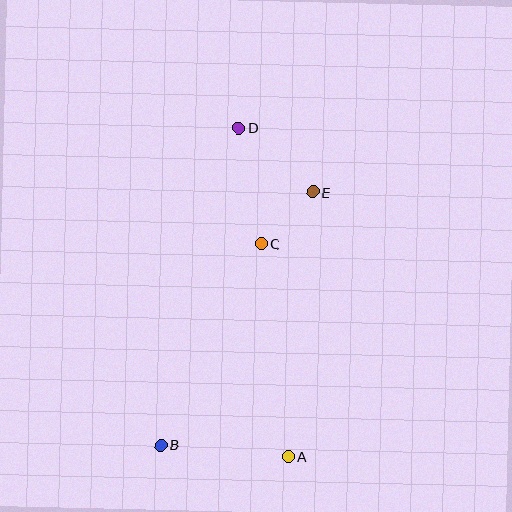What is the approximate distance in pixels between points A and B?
The distance between A and B is approximately 128 pixels.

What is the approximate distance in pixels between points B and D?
The distance between B and D is approximately 327 pixels.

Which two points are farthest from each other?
Points A and D are farthest from each other.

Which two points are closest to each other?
Points C and E are closest to each other.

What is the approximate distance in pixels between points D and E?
The distance between D and E is approximately 98 pixels.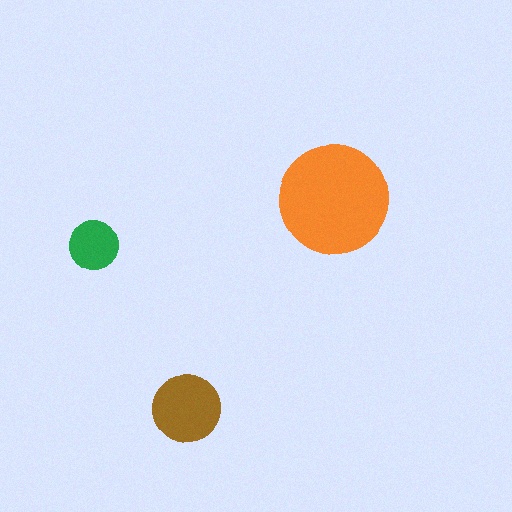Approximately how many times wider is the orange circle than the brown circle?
About 1.5 times wider.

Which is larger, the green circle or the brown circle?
The brown one.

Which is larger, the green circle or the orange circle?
The orange one.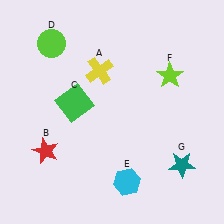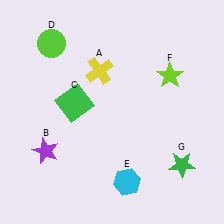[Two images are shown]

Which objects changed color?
B changed from red to purple. G changed from teal to green.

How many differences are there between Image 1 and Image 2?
There are 2 differences between the two images.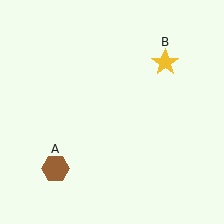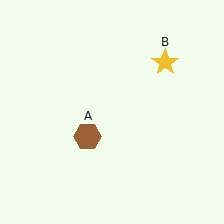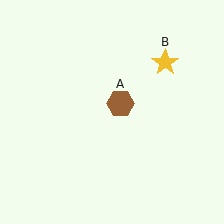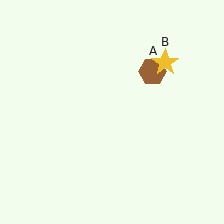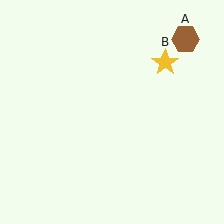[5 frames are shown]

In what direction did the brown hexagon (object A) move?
The brown hexagon (object A) moved up and to the right.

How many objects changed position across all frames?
1 object changed position: brown hexagon (object A).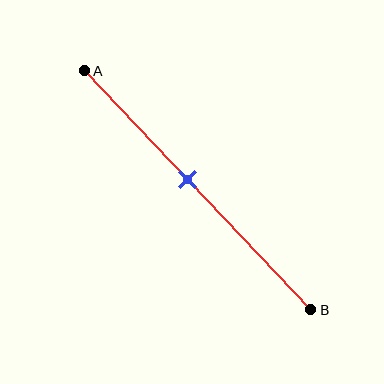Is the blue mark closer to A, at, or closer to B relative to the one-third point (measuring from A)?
The blue mark is closer to point B than the one-third point of segment AB.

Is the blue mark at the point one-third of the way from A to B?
No, the mark is at about 45% from A, not at the 33% one-third point.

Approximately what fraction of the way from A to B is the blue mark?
The blue mark is approximately 45% of the way from A to B.